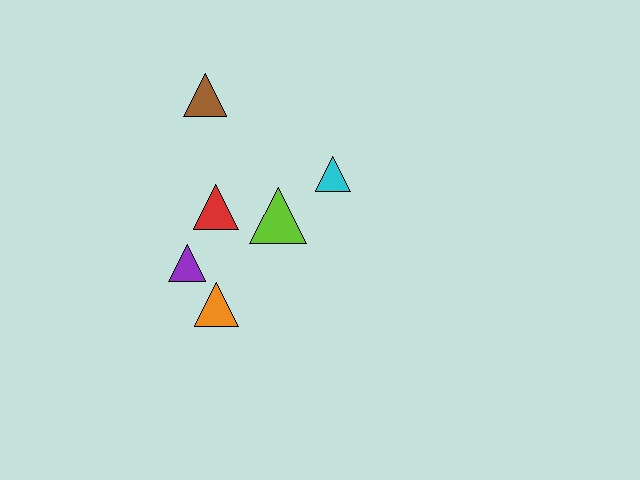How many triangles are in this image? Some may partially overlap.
There are 6 triangles.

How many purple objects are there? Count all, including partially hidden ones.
There is 1 purple object.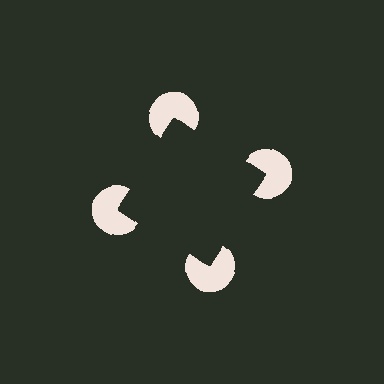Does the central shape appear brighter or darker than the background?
It typically appears slightly darker than the background, even though no actual brightness change is drawn.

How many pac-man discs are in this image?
There are 4 — one at each vertex of the illusory square.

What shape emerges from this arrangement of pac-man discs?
An illusory square — its edges are inferred from the aligned wedge cuts in the pac-man discs, not physically drawn.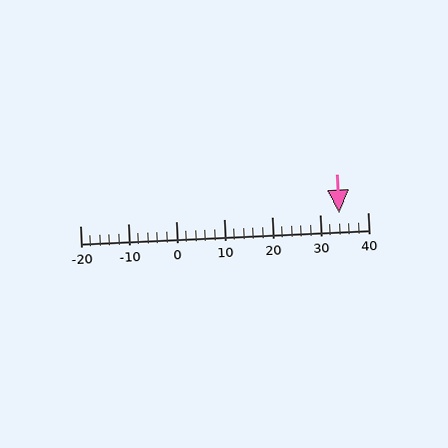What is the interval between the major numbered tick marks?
The major tick marks are spaced 10 units apart.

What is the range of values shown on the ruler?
The ruler shows values from -20 to 40.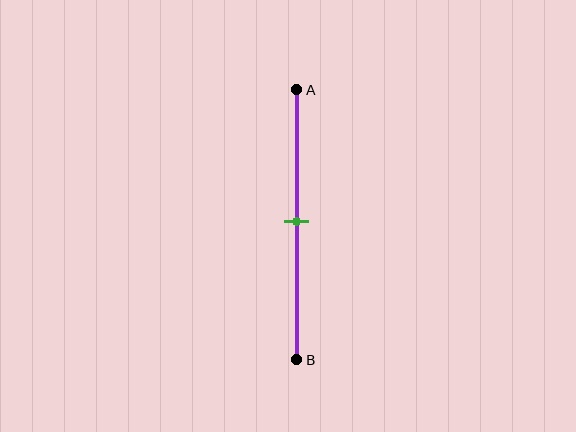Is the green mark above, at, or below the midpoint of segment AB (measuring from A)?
The green mark is approximately at the midpoint of segment AB.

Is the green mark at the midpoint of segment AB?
Yes, the mark is approximately at the midpoint.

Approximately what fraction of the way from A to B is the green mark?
The green mark is approximately 50% of the way from A to B.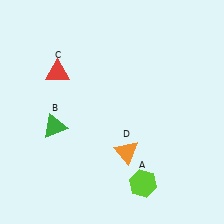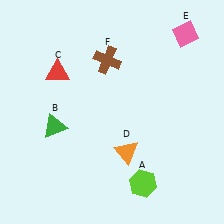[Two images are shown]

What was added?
A pink diamond (E), a brown cross (F) were added in Image 2.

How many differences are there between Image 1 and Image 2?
There are 2 differences between the two images.